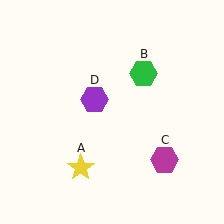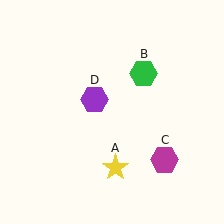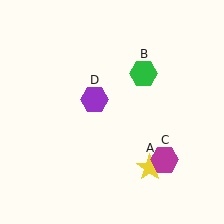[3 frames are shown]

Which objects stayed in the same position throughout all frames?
Green hexagon (object B) and magenta hexagon (object C) and purple hexagon (object D) remained stationary.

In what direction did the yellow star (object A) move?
The yellow star (object A) moved right.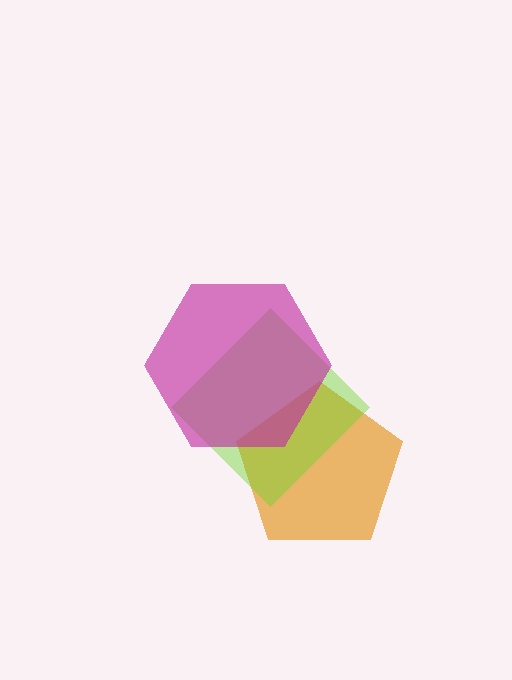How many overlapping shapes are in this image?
There are 3 overlapping shapes in the image.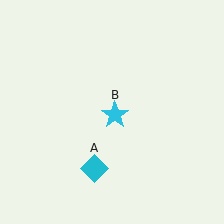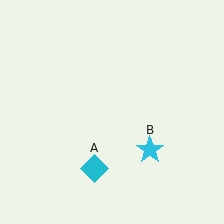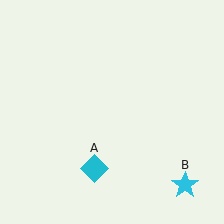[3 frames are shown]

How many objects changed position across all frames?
1 object changed position: cyan star (object B).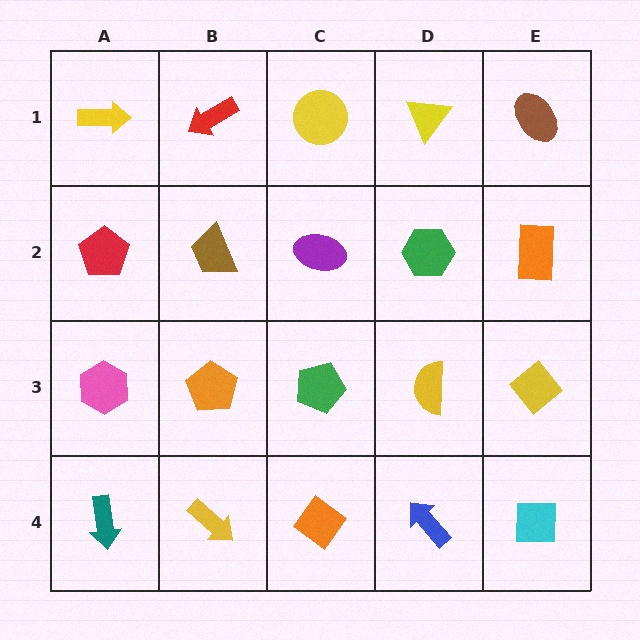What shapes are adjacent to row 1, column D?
A green hexagon (row 2, column D), a yellow circle (row 1, column C), a brown ellipse (row 1, column E).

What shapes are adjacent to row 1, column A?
A red pentagon (row 2, column A), a red arrow (row 1, column B).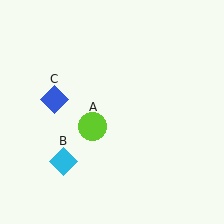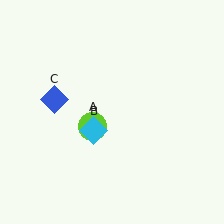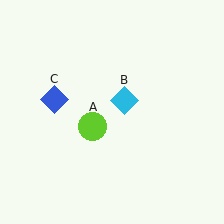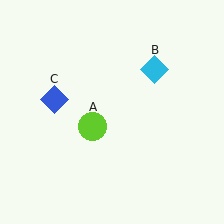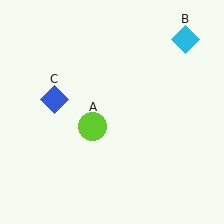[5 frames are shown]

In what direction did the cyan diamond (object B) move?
The cyan diamond (object B) moved up and to the right.